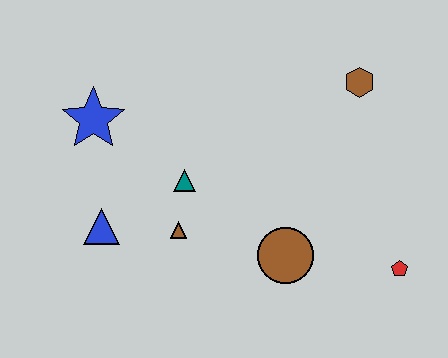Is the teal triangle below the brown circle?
No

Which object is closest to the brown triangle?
The teal triangle is closest to the brown triangle.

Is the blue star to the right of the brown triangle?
No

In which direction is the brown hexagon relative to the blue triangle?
The brown hexagon is to the right of the blue triangle.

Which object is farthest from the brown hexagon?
The blue triangle is farthest from the brown hexagon.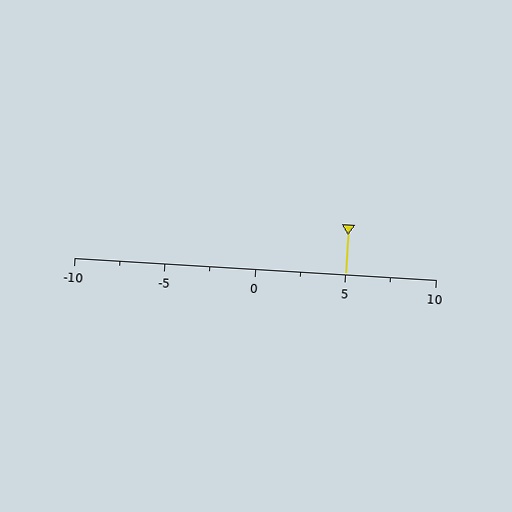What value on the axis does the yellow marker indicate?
The marker indicates approximately 5.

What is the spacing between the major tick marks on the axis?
The major ticks are spaced 5 apart.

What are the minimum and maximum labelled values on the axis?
The axis runs from -10 to 10.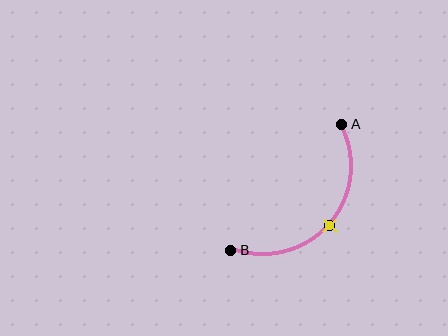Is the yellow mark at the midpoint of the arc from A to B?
Yes. The yellow mark lies on the arc at equal arc-length from both A and B — it is the arc midpoint.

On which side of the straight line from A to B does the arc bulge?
The arc bulges below and to the right of the straight line connecting A and B.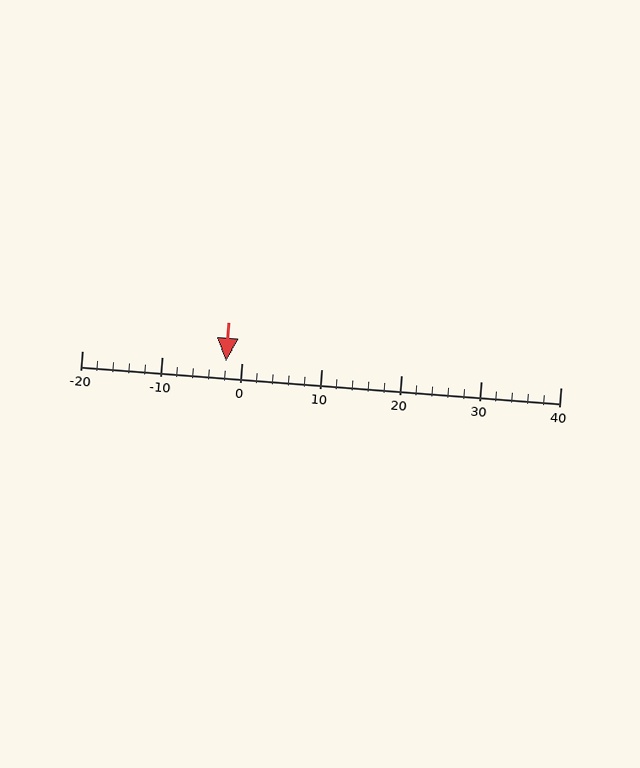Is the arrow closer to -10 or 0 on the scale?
The arrow is closer to 0.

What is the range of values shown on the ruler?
The ruler shows values from -20 to 40.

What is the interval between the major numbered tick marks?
The major tick marks are spaced 10 units apart.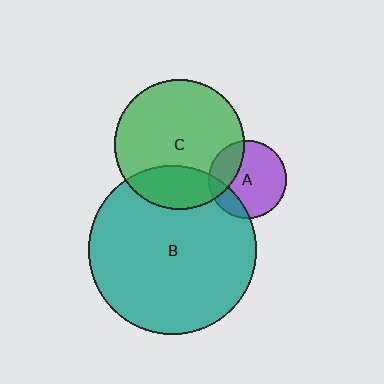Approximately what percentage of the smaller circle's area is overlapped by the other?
Approximately 25%.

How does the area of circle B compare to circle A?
Approximately 4.7 times.